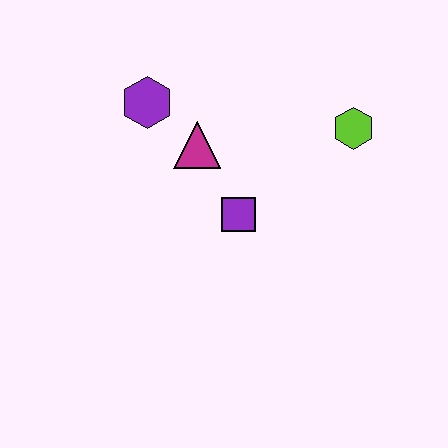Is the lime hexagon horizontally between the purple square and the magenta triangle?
No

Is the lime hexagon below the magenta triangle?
No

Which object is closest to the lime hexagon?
The purple square is closest to the lime hexagon.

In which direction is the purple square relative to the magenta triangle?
The purple square is below the magenta triangle.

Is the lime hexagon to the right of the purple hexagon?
Yes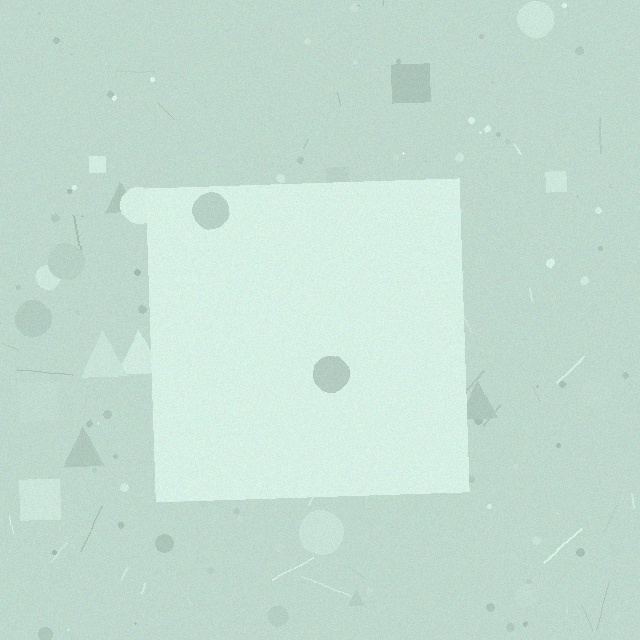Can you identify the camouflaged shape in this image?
The camouflaged shape is a square.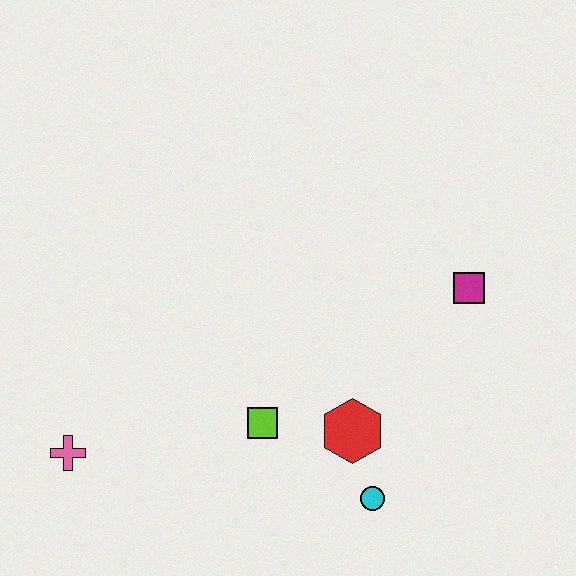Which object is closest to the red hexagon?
The cyan circle is closest to the red hexagon.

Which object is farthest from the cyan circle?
The pink cross is farthest from the cyan circle.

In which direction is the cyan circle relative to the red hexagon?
The cyan circle is below the red hexagon.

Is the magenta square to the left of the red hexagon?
No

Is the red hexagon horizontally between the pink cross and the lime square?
No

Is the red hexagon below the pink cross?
No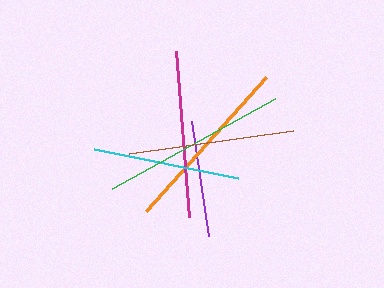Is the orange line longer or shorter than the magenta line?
The orange line is longer than the magenta line.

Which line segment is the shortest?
The purple line is the shortest at approximately 116 pixels.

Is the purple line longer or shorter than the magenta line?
The magenta line is longer than the purple line.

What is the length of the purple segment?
The purple segment is approximately 116 pixels long.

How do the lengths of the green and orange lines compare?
The green and orange lines are approximately the same length.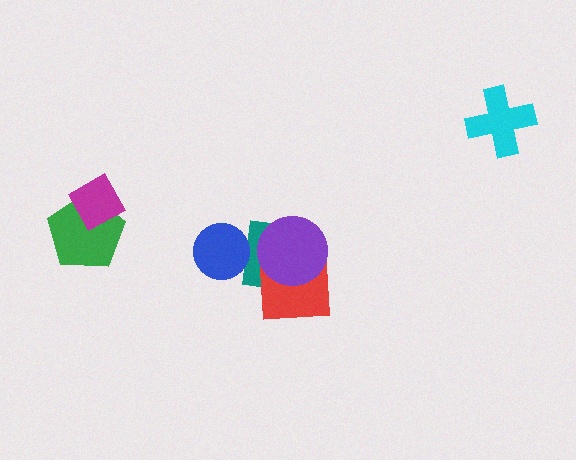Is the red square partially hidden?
Yes, it is partially covered by another shape.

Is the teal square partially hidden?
Yes, it is partially covered by another shape.